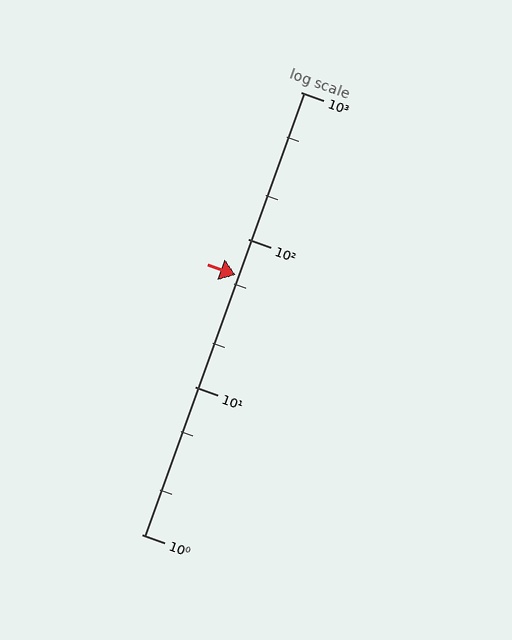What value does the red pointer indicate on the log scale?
The pointer indicates approximately 57.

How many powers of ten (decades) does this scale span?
The scale spans 3 decades, from 1 to 1000.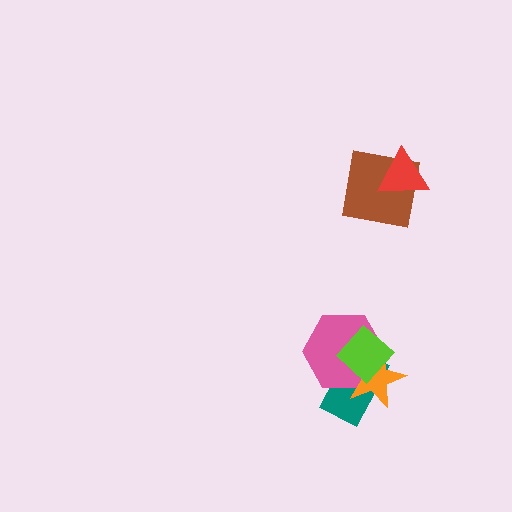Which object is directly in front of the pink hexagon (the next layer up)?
The orange star is directly in front of the pink hexagon.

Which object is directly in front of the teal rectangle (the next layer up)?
The pink hexagon is directly in front of the teal rectangle.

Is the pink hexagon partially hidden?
Yes, it is partially covered by another shape.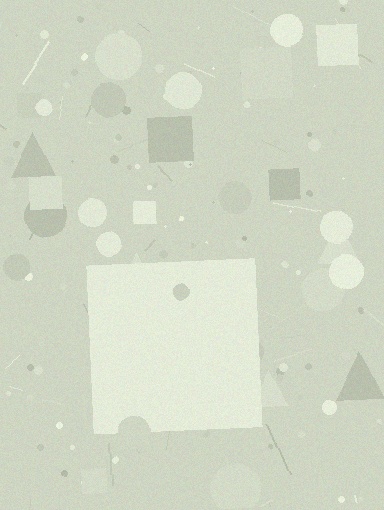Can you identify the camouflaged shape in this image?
The camouflaged shape is a square.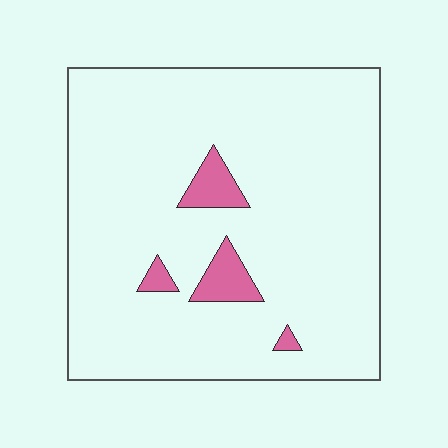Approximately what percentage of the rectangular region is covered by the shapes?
Approximately 5%.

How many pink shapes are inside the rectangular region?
4.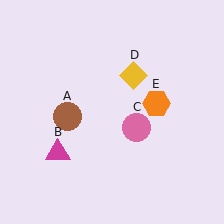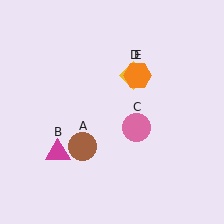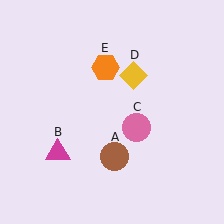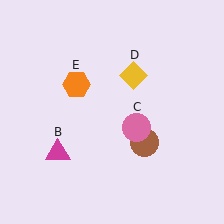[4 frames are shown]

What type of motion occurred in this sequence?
The brown circle (object A), orange hexagon (object E) rotated counterclockwise around the center of the scene.